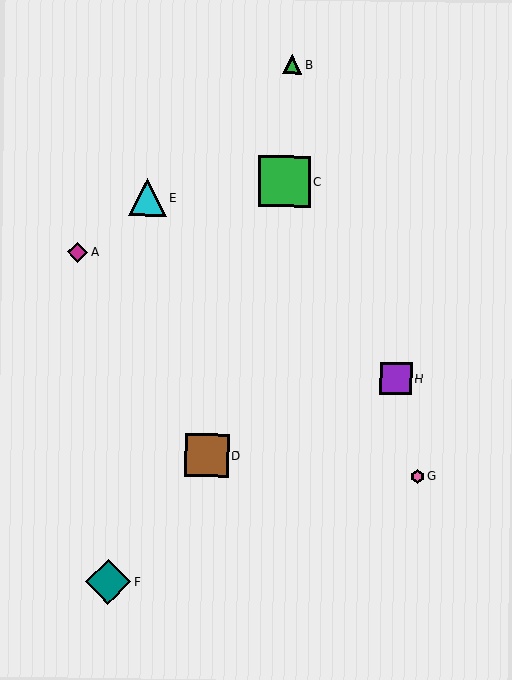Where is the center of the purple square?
The center of the purple square is at (396, 378).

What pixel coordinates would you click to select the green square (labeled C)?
Click at (285, 182) to select the green square C.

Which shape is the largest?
The green square (labeled C) is the largest.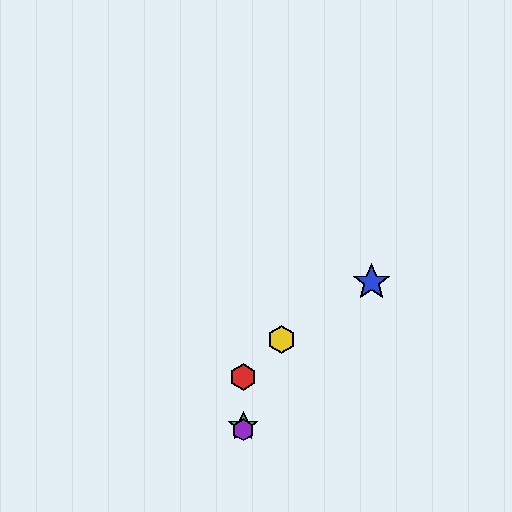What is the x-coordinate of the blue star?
The blue star is at x≈372.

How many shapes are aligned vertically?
3 shapes (the red hexagon, the green star, the purple hexagon) are aligned vertically.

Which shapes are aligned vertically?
The red hexagon, the green star, the purple hexagon are aligned vertically.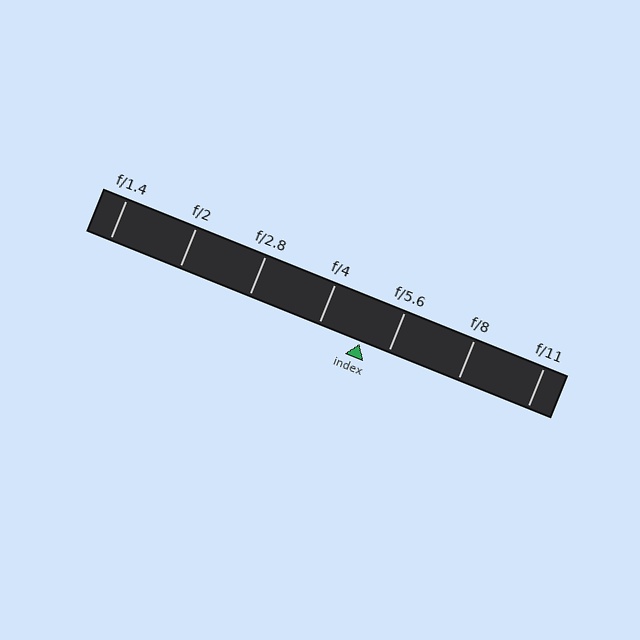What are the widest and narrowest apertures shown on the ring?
The widest aperture shown is f/1.4 and the narrowest is f/11.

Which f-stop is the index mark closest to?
The index mark is closest to f/5.6.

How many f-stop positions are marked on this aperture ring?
There are 7 f-stop positions marked.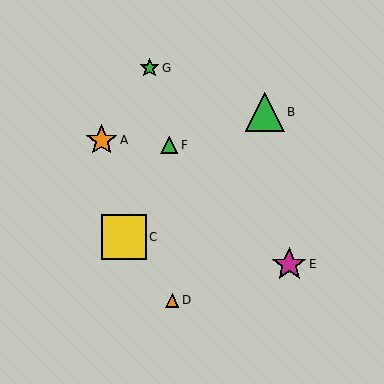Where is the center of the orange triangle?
The center of the orange triangle is at (172, 300).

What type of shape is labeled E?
Shape E is a magenta star.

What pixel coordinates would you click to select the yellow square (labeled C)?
Click at (124, 237) to select the yellow square C.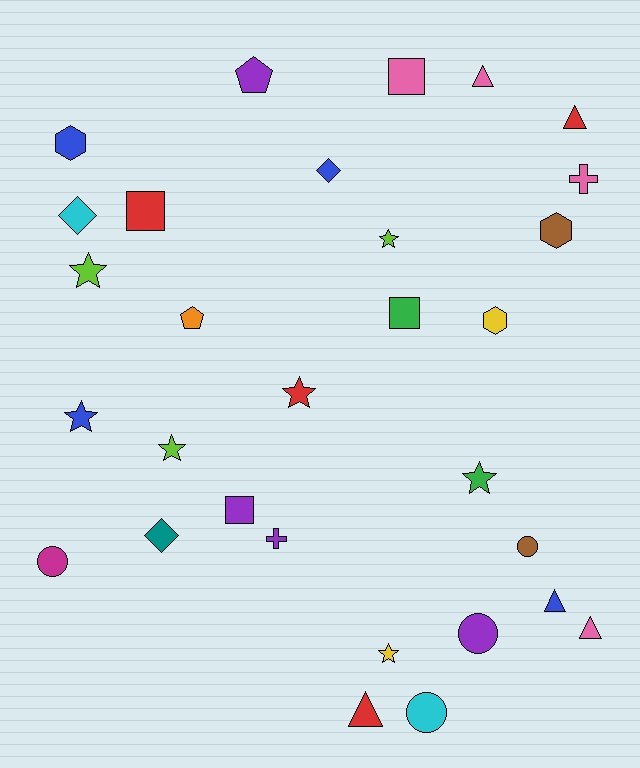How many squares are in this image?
There are 4 squares.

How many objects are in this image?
There are 30 objects.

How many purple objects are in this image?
There are 4 purple objects.